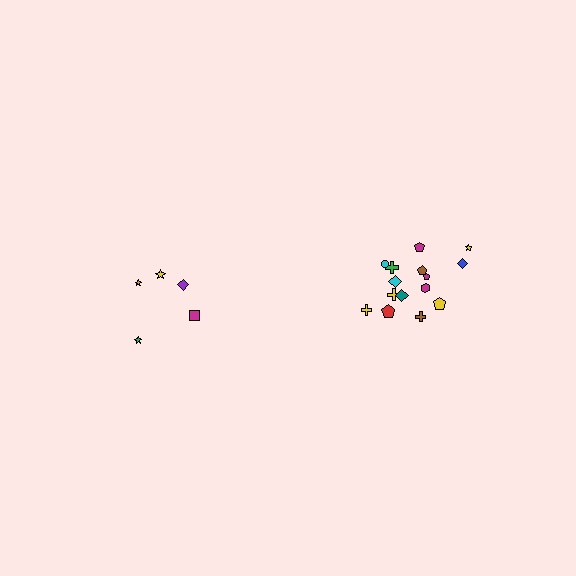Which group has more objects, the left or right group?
The right group.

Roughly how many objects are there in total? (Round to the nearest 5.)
Roughly 20 objects in total.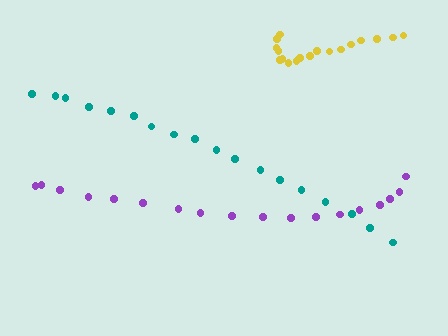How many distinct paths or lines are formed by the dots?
There are 3 distinct paths.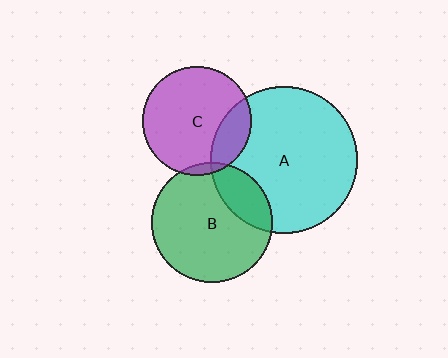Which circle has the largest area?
Circle A (cyan).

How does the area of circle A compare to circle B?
Approximately 1.5 times.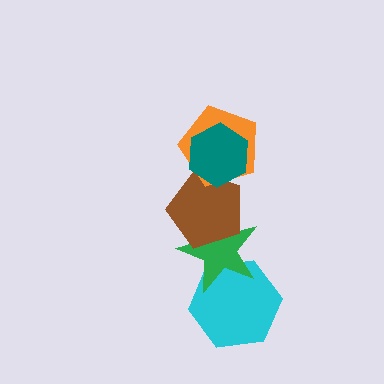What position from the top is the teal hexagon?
The teal hexagon is 1st from the top.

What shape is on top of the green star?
The brown pentagon is on top of the green star.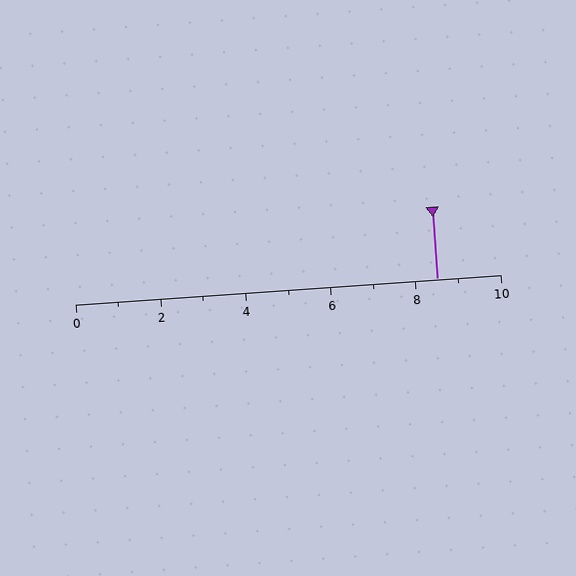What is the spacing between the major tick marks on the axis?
The major ticks are spaced 2 apart.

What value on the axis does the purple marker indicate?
The marker indicates approximately 8.5.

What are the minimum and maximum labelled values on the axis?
The axis runs from 0 to 10.